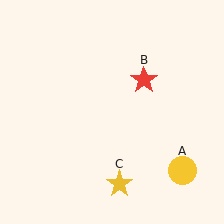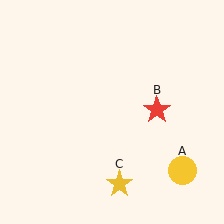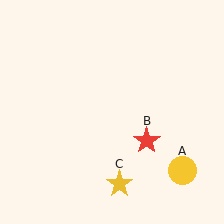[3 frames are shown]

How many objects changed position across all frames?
1 object changed position: red star (object B).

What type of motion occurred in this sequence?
The red star (object B) rotated clockwise around the center of the scene.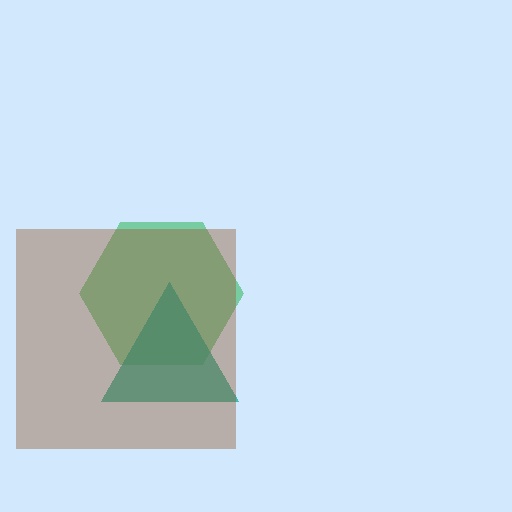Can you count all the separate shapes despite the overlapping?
Yes, there are 3 separate shapes.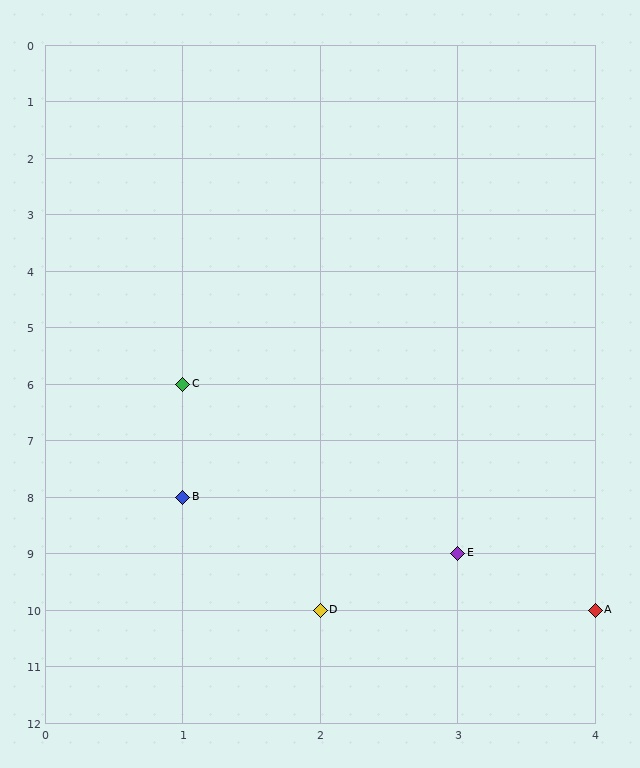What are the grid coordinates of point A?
Point A is at grid coordinates (4, 10).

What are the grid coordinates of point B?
Point B is at grid coordinates (1, 8).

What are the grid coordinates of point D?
Point D is at grid coordinates (2, 10).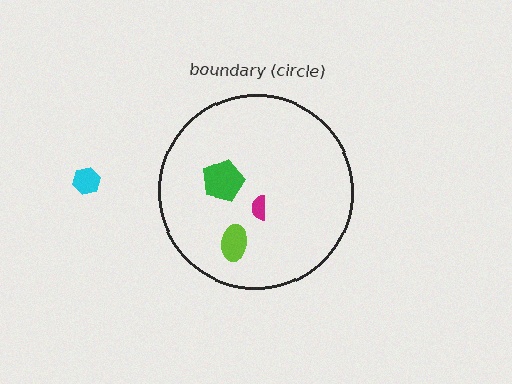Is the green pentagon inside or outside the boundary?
Inside.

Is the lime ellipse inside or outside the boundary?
Inside.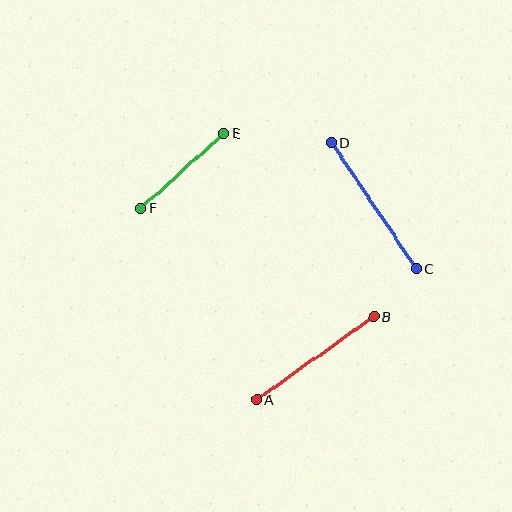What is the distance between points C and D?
The distance is approximately 152 pixels.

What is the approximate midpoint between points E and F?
The midpoint is at approximately (182, 171) pixels.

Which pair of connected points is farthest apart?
Points C and D are farthest apart.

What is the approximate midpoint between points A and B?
The midpoint is at approximately (315, 358) pixels.